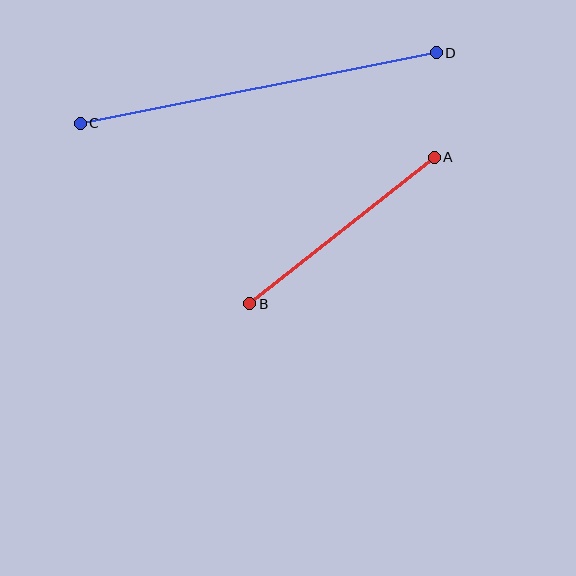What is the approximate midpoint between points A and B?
The midpoint is at approximately (342, 231) pixels.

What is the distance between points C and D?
The distance is approximately 363 pixels.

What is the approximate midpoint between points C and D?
The midpoint is at approximately (258, 88) pixels.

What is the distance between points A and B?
The distance is approximately 236 pixels.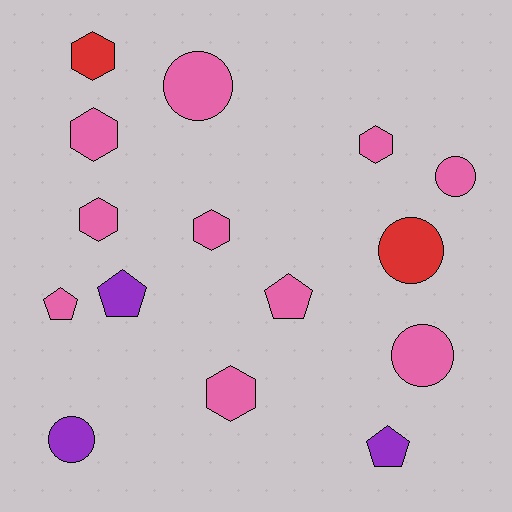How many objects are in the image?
There are 15 objects.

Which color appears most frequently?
Pink, with 10 objects.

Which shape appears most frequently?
Hexagon, with 6 objects.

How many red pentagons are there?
There are no red pentagons.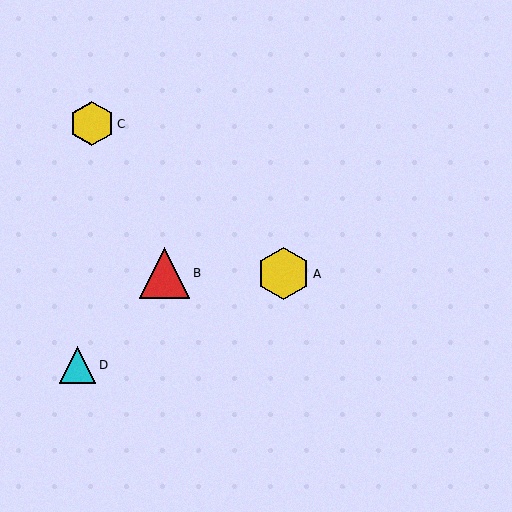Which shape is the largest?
The yellow hexagon (labeled A) is the largest.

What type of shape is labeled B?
Shape B is a red triangle.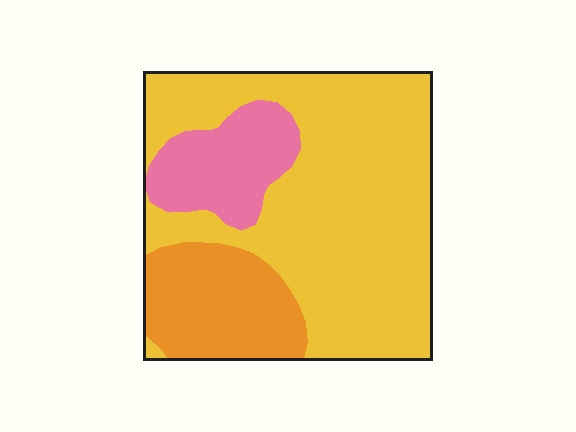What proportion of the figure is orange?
Orange covers roughly 20% of the figure.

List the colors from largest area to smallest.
From largest to smallest: yellow, orange, pink.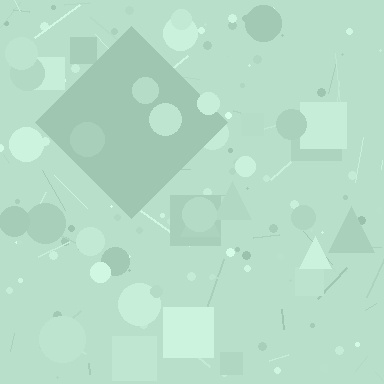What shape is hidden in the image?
A diamond is hidden in the image.